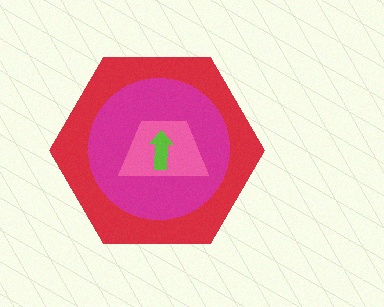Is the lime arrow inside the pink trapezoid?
Yes.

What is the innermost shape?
The lime arrow.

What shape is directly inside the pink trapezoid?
The lime arrow.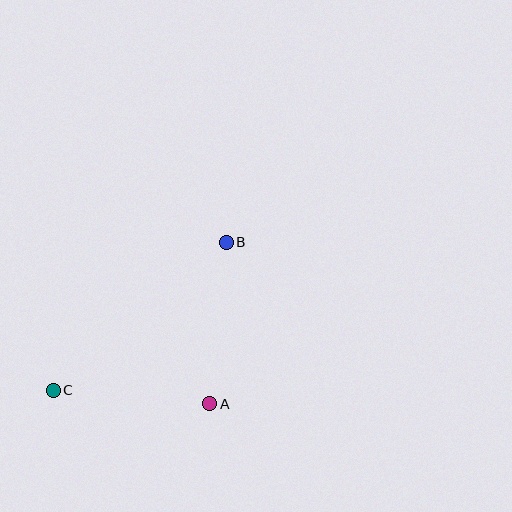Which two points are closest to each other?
Points A and C are closest to each other.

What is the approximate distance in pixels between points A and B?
The distance between A and B is approximately 163 pixels.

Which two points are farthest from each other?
Points B and C are farthest from each other.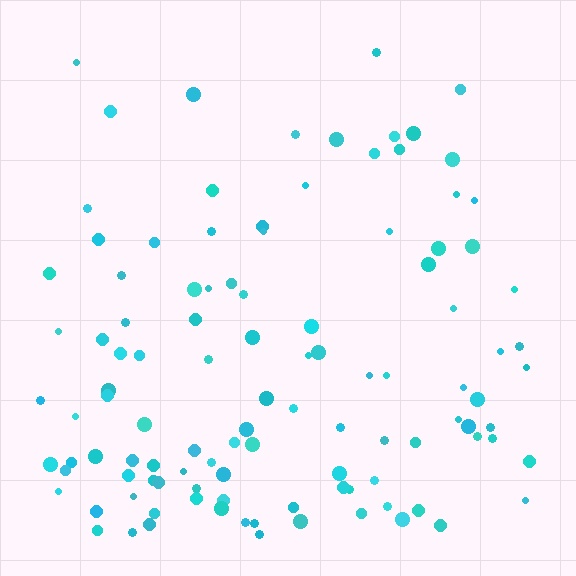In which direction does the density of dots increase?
From top to bottom, with the bottom side densest.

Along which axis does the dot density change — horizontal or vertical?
Vertical.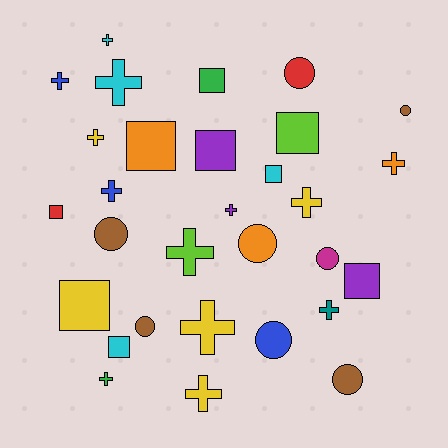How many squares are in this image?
There are 9 squares.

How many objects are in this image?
There are 30 objects.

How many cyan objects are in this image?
There are 4 cyan objects.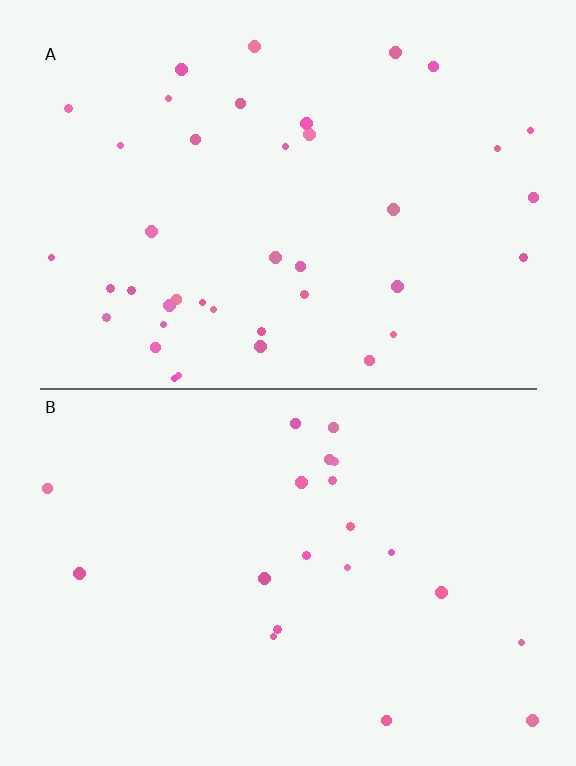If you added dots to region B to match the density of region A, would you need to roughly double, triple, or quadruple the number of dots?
Approximately double.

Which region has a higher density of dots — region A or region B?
A (the top).